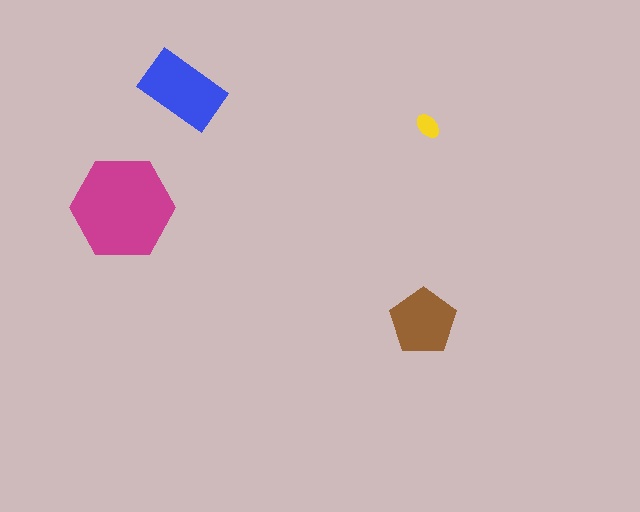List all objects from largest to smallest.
The magenta hexagon, the blue rectangle, the brown pentagon, the yellow ellipse.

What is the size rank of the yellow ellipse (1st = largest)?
4th.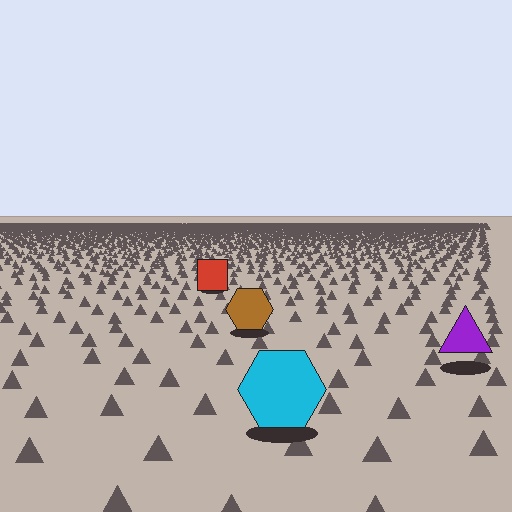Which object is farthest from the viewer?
The red square is farthest from the viewer. It appears smaller and the ground texture around it is denser.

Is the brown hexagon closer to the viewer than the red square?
Yes. The brown hexagon is closer — you can tell from the texture gradient: the ground texture is coarser near it.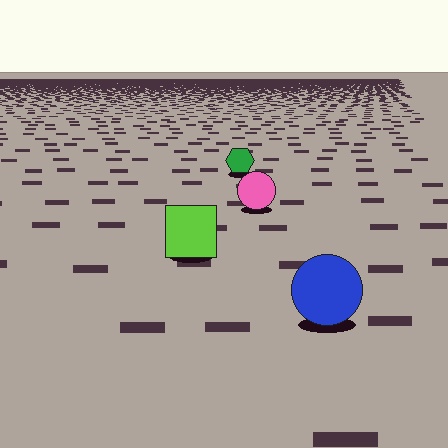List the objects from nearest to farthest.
From nearest to farthest: the blue circle, the lime square, the pink circle, the green hexagon.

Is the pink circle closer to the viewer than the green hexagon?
Yes. The pink circle is closer — you can tell from the texture gradient: the ground texture is coarser near it.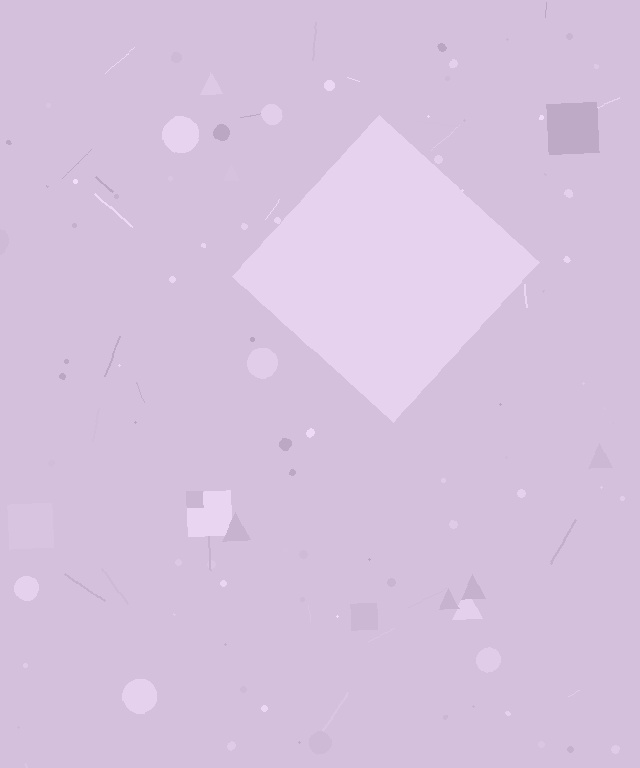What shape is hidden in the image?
A diamond is hidden in the image.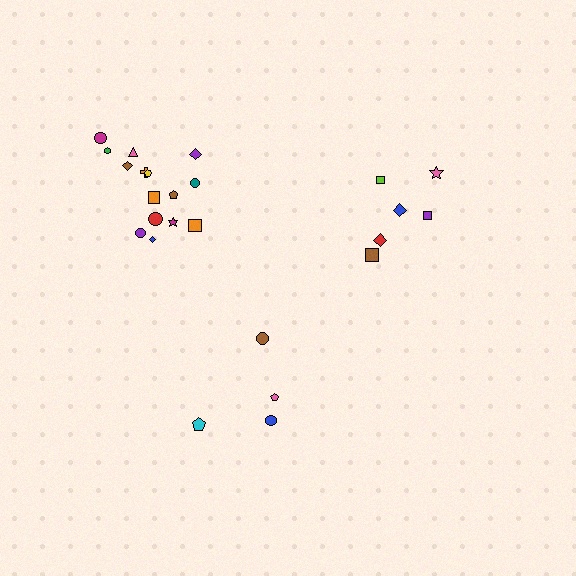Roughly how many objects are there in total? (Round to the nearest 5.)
Roughly 25 objects in total.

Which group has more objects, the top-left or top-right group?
The top-left group.